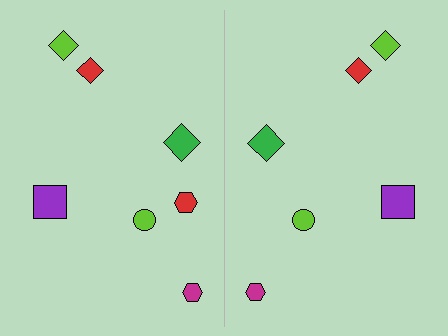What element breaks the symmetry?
A red hexagon is missing from the right side.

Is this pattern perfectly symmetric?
No, the pattern is not perfectly symmetric. A red hexagon is missing from the right side.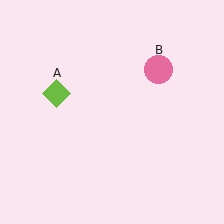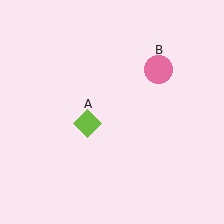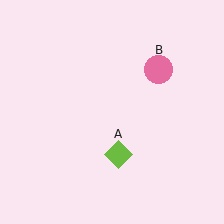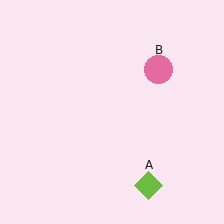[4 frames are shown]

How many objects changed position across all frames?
1 object changed position: lime diamond (object A).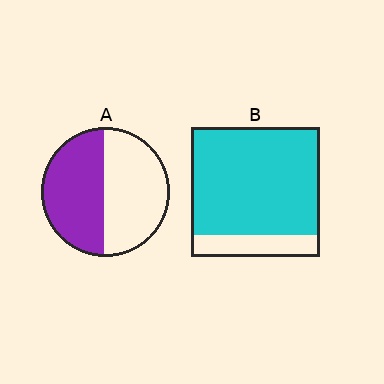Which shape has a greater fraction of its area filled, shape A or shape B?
Shape B.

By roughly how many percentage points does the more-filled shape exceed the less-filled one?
By roughly 35 percentage points (B over A).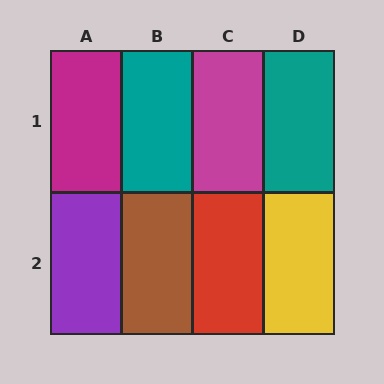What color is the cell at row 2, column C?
Red.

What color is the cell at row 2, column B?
Brown.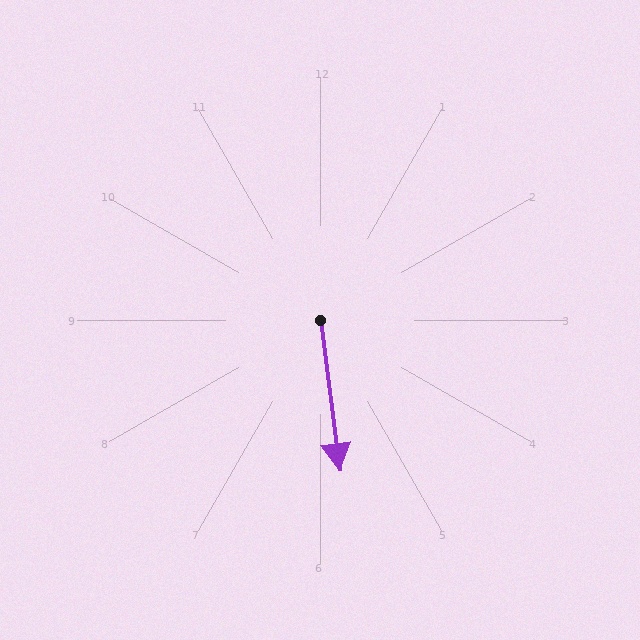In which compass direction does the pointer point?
South.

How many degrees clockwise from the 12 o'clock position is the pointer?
Approximately 173 degrees.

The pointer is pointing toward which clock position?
Roughly 6 o'clock.